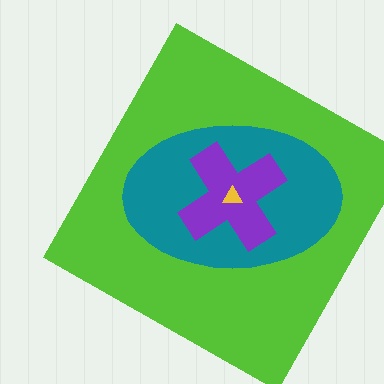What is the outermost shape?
The lime square.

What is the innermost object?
The yellow triangle.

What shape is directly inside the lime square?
The teal ellipse.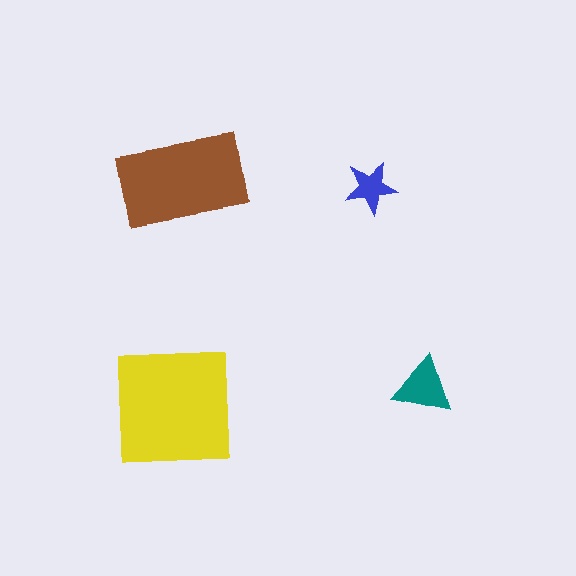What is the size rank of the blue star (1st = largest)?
4th.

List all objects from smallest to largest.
The blue star, the teal triangle, the brown rectangle, the yellow square.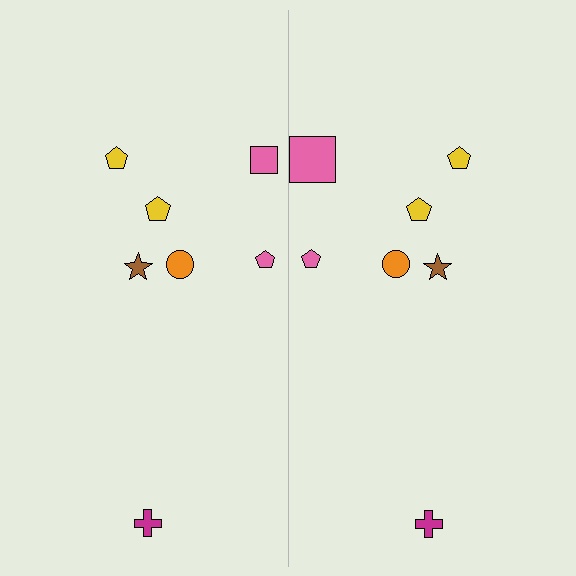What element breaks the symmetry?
The pink square on the right side has a different size than its mirror counterpart.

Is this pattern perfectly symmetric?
No, the pattern is not perfectly symmetric. The pink square on the right side has a different size than its mirror counterpart.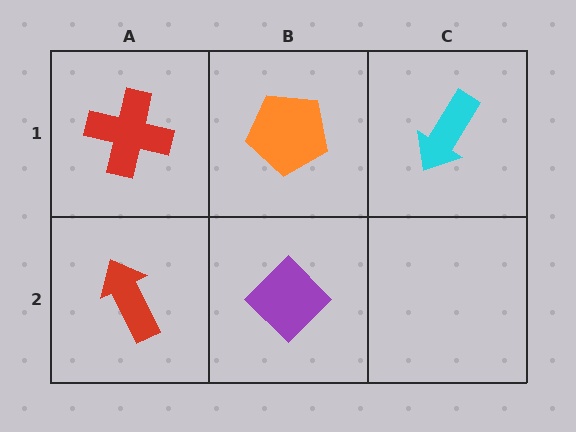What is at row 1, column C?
A cyan arrow.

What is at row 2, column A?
A red arrow.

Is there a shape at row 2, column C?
No, that cell is empty.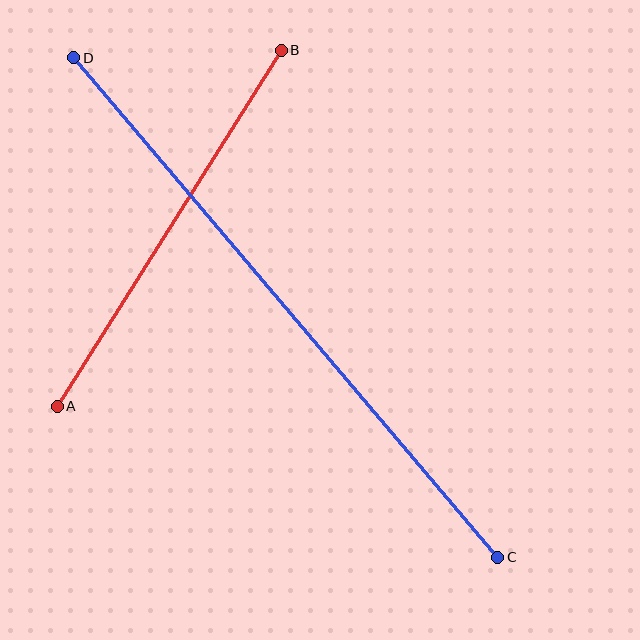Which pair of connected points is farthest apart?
Points C and D are farthest apart.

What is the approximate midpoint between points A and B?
The midpoint is at approximately (169, 228) pixels.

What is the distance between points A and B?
The distance is approximately 420 pixels.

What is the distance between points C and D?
The distance is approximately 655 pixels.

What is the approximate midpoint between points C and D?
The midpoint is at approximately (286, 308) pixels.